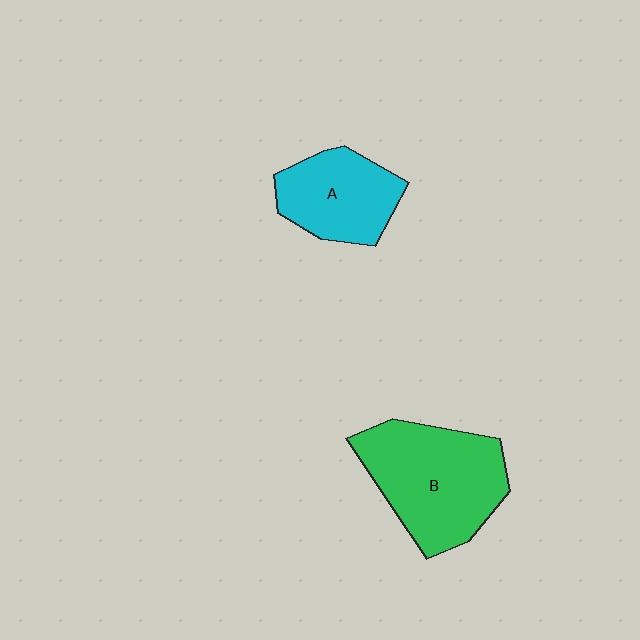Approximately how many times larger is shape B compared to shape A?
Approximately 1.5 times.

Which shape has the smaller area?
Shape A (cyan).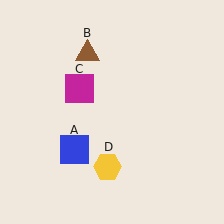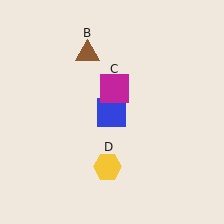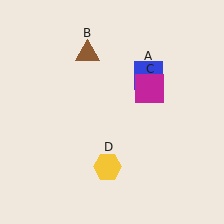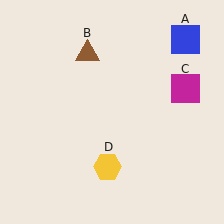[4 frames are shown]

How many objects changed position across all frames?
2 objects changed position: blue square (object A), magenta square (object C).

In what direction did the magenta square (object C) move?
The magenta square (object C) moved right.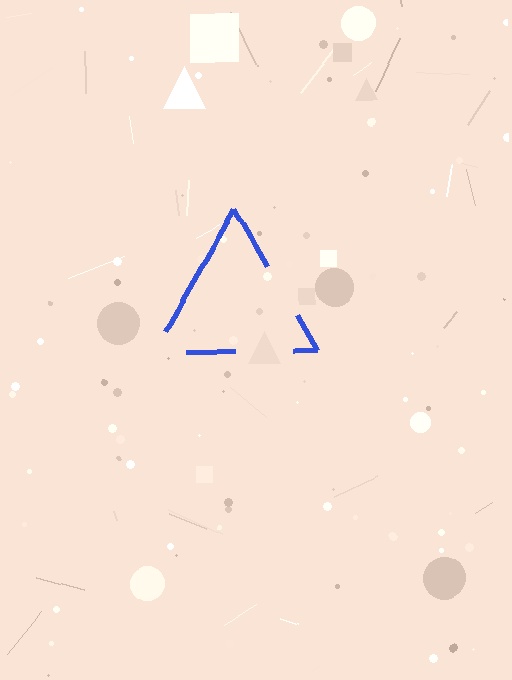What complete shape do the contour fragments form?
The contour fragments form a triangle.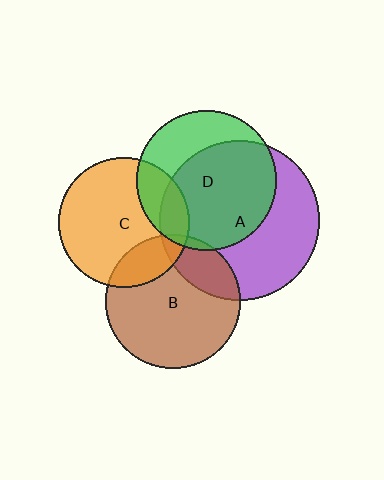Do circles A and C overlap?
Yes.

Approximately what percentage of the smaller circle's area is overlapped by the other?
Approximately 15%.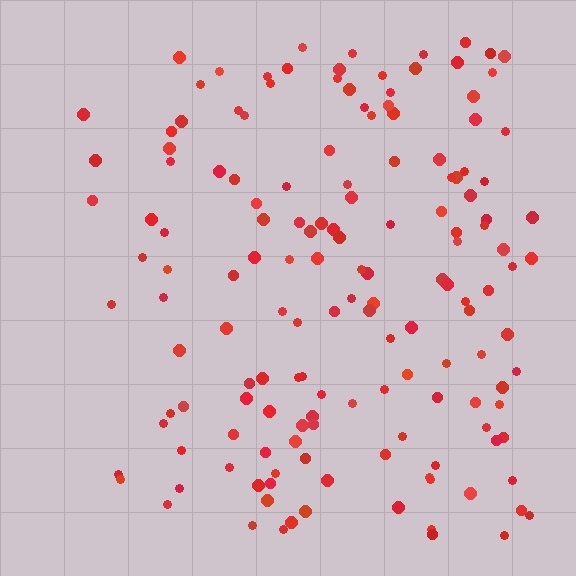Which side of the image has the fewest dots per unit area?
The left.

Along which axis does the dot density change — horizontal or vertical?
Horizontal.